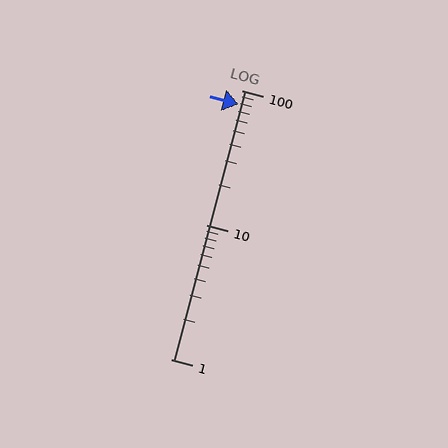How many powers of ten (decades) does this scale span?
The scale spans 2 decades, from 1 to 100.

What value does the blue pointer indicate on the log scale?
The pointer indicates approximately 78.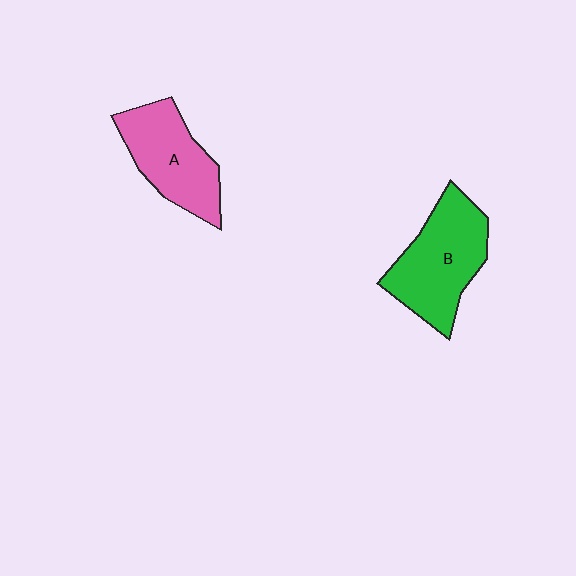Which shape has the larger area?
Shape B (green).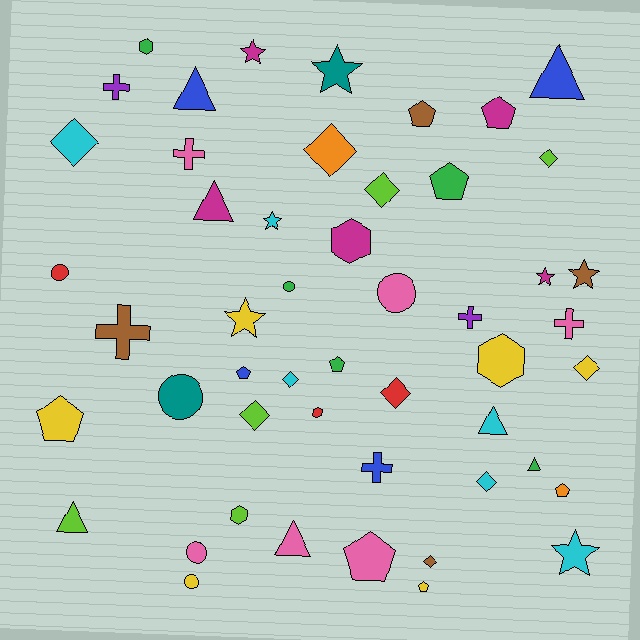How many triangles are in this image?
There are 7 triangles.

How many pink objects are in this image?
There are 6 pink objects.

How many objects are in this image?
There are 50 objects.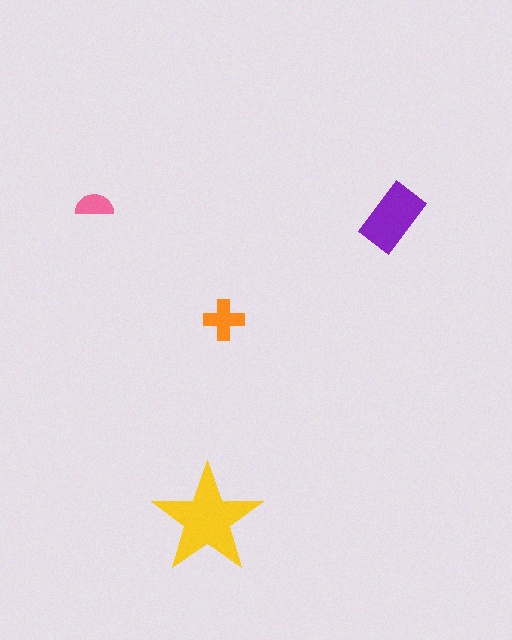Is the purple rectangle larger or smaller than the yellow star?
Smaller.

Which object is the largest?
The yellow star.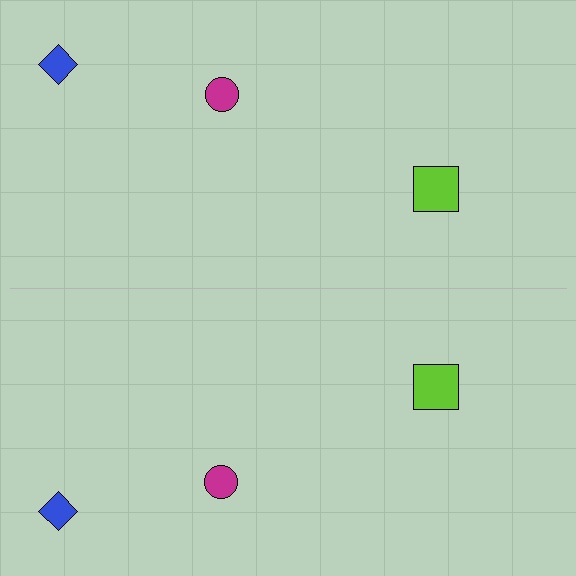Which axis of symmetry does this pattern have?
The pattern has a horizontal axis of symmetry running through the center of the image.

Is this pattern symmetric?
Yes, this pattern has bilateral (reflection) symmetry.